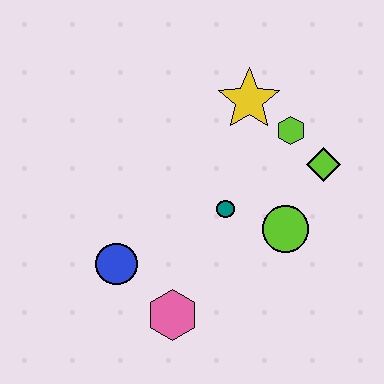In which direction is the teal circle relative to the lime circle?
The teal circle is to the left of the lime circle.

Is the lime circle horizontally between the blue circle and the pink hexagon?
No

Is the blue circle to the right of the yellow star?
No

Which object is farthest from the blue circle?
The lime diamond is farthest from the blue circle.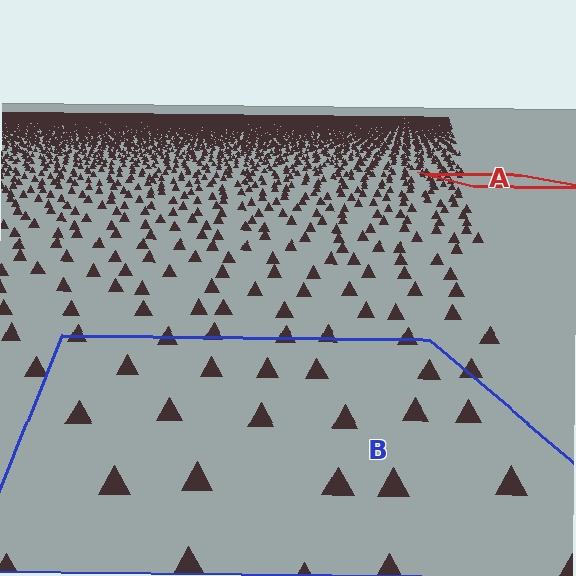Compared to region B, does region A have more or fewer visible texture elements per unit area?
Region A has more texture elements per unit area — they are packed more densely because it is farther away.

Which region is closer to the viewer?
Region B is closer. The texture elements there are larger and more spread out.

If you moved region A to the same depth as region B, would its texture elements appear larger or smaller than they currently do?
They would appear larger. At a closer depth, the same texture elements are projected at a bigger on-screen size.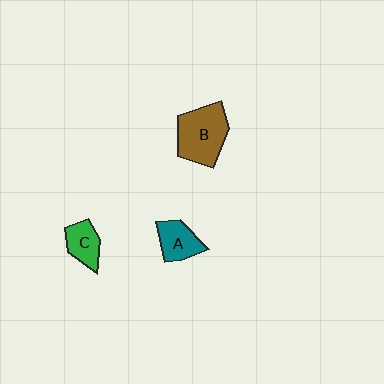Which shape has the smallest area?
Shape C (green).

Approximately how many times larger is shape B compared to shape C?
Approximately 2.0 times.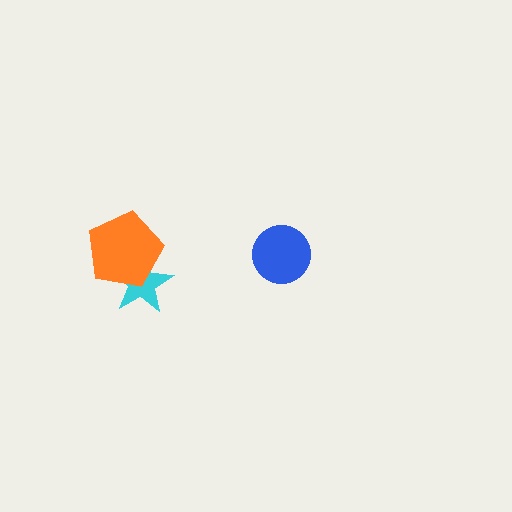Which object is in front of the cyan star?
The orange pentagon is in front of the cyan star.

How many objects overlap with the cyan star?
1 object overlaps with the cyan star.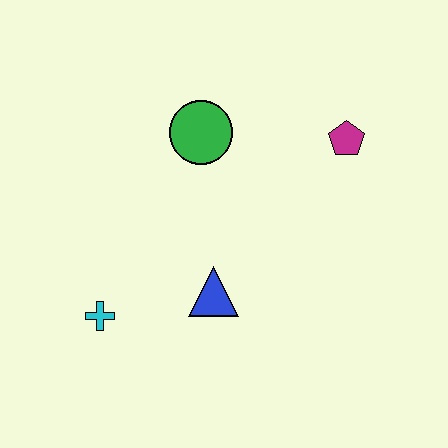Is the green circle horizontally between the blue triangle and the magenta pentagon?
No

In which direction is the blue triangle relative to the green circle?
The blue triangle is below the green circle.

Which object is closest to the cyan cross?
The blue triangle is closest to the cyan cross.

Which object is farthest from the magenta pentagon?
The cyan cross is farthest from the magenta pentagon.